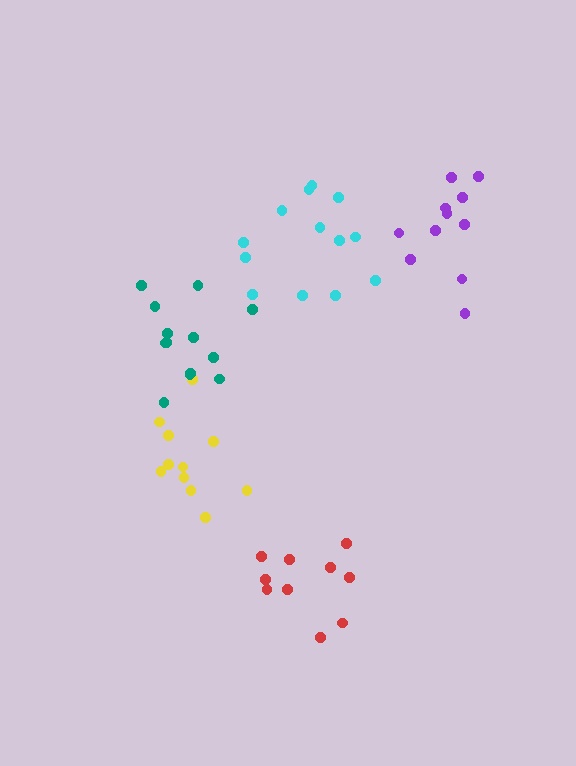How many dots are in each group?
Group 1: 11 dots, Group 2: 11 dots, Group 3: 13 dots, Group 4: 10 dots, Group 5: 13 dots (58 total).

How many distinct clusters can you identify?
There are 5 distinct clusters.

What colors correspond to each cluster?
The clusters are colored: purple, yellow, cyan, red, teal.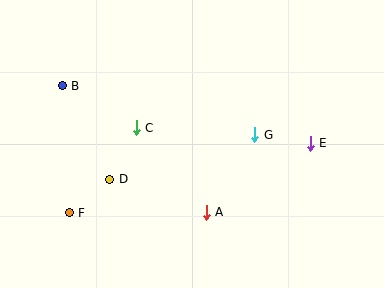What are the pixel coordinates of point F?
Point F is at (69, 213).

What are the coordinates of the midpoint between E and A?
The midpoint between E and A is at (258, 178).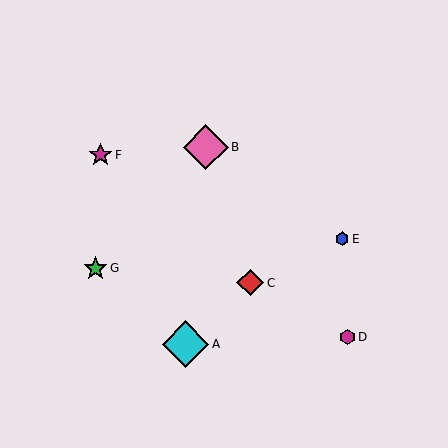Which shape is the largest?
The cyan diamond (labeled A) is the largest.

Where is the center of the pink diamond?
The center of the pink diamond is at (206, 147).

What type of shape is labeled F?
Shape F is a magenta star.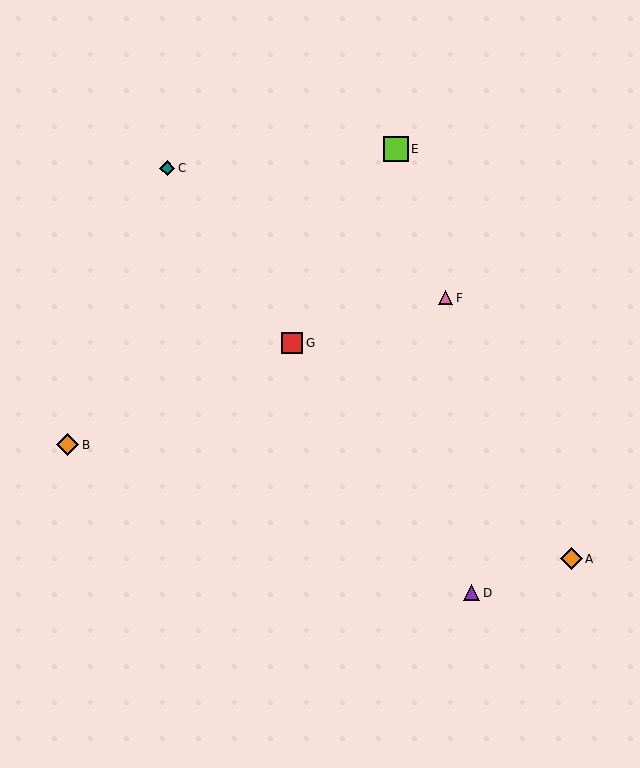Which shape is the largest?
The lime square (labeled E) is the largest.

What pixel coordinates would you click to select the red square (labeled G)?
Click at (292, 343) to select the red square G.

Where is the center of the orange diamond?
The center of the orange diamond is at (571, 559).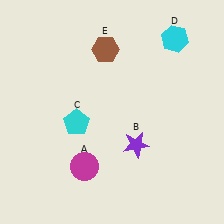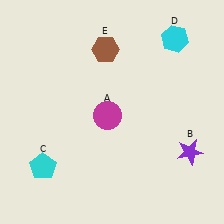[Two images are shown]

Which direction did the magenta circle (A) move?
The magenta circle (A) moved up.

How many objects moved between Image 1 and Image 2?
3 objects moved between the two images.